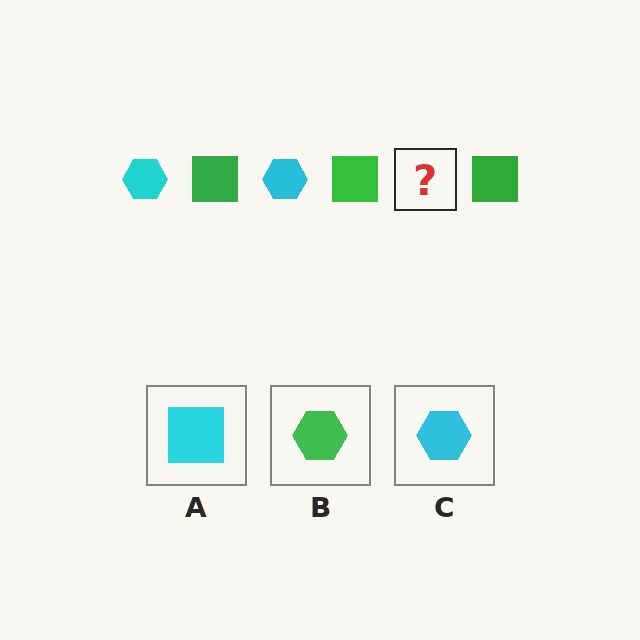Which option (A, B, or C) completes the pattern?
C.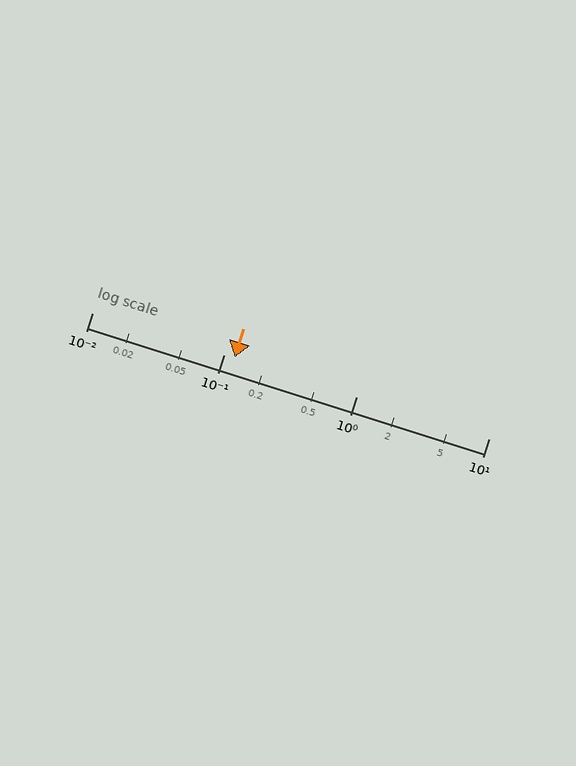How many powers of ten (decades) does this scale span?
The scale spans 3 decades, from 0.01 to 10.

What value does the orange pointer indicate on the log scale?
The pointer indicates approximately 0.12.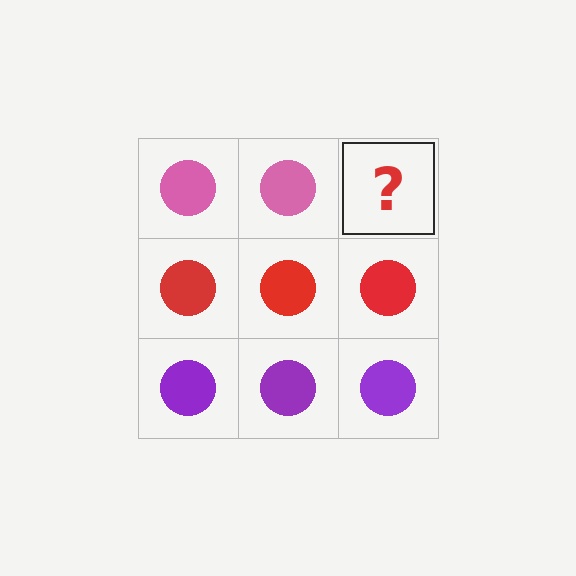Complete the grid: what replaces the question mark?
The question mark should be replaced with a pink circle.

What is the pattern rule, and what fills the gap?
The rule is that each row has a consistent color. The gap should be filled with a pink circle.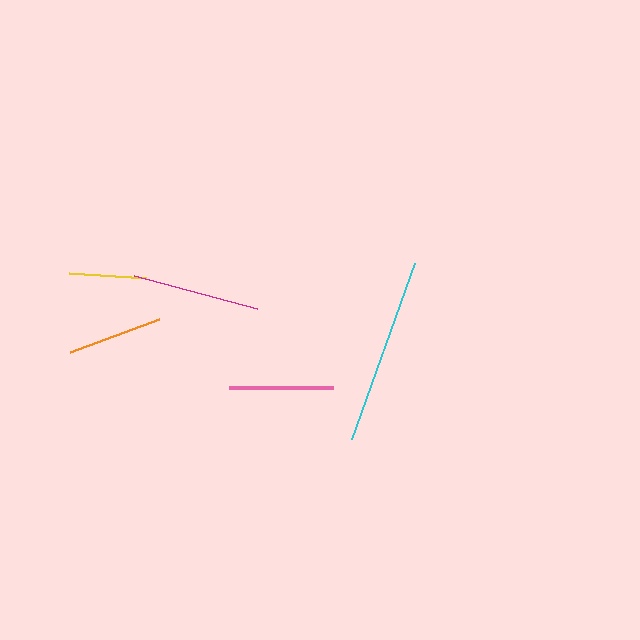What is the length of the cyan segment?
The cyan segment is approximately 187 pixels long.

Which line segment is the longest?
The cyan line is the longest at approximately 187 pixels.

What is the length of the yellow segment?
The yellow segment is approximately 77 pixels long.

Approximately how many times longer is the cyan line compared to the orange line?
The cyan line is approximately 2.0 times the length of the orange line.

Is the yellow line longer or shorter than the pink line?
The pink line is longer than the yellow line.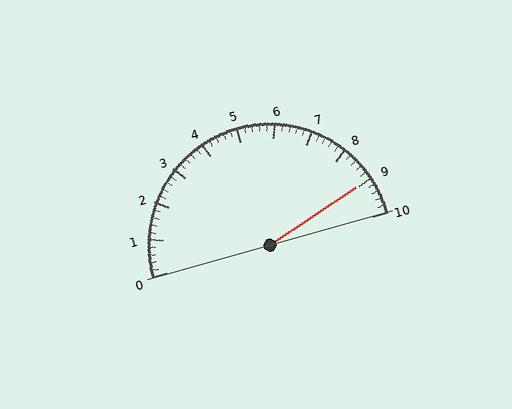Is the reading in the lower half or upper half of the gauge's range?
The reading is in the upper half of the range (0 to 10).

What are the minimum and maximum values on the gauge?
The gauge ranges from 0 to 10.